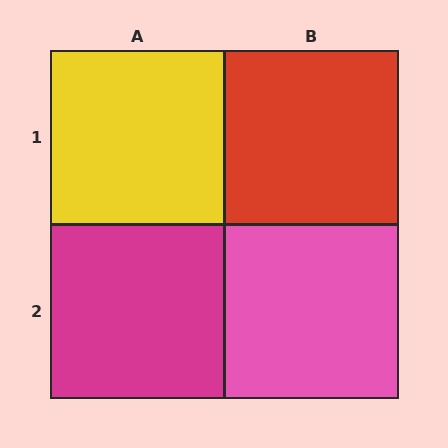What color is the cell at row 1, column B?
Red.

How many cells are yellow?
1 cell is yellow.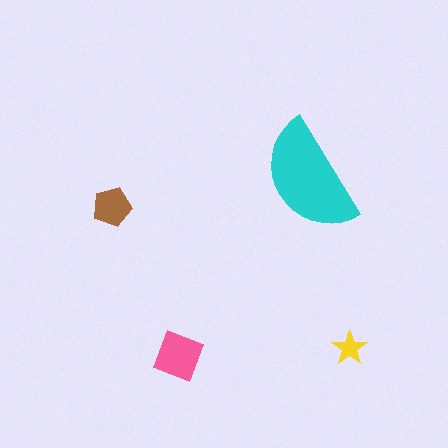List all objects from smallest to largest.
The yellow star, the brown pentagon, the pink diamond, the cyan semicircle.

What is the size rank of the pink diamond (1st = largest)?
2nd.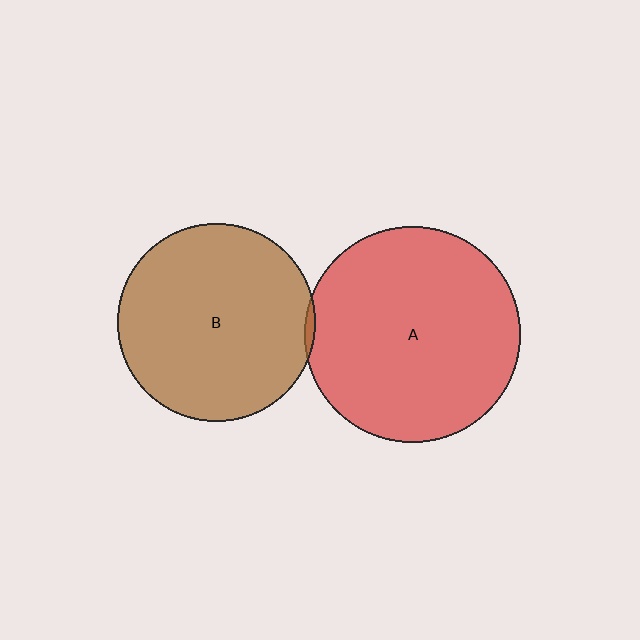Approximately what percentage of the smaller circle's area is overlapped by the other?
Approximately 5%.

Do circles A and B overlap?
Yes.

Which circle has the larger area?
Circle A (red).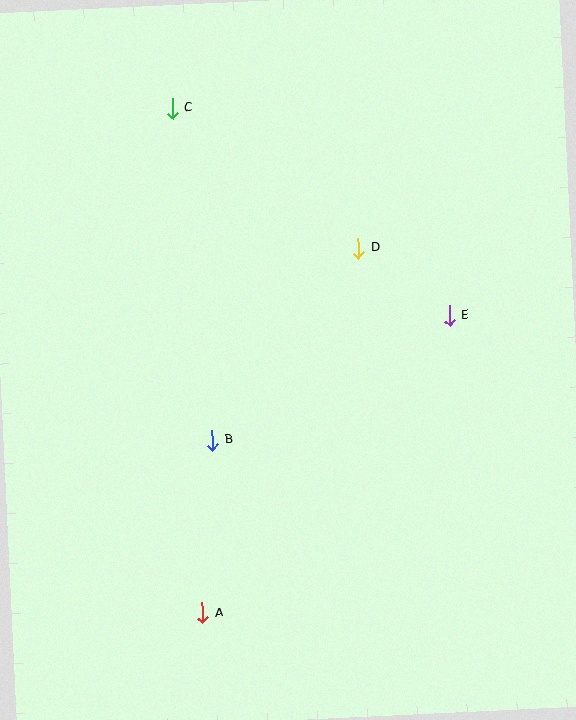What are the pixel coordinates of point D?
Point D is at (358, 248).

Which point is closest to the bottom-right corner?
Point A is closest to the bottom-right corner.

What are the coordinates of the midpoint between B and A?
The midpoint between B and A is at (207, 526).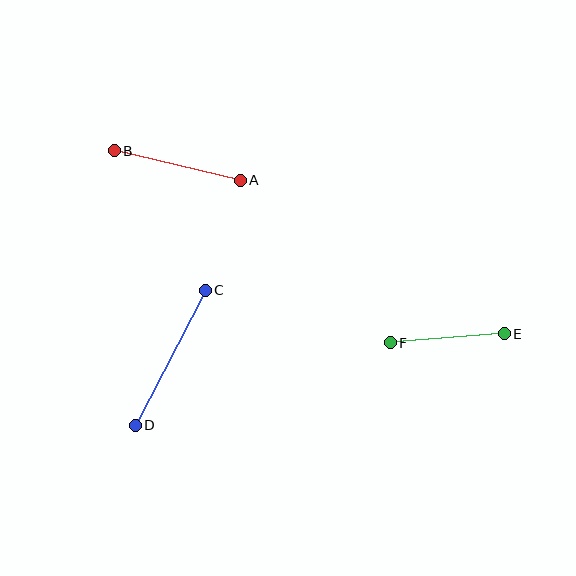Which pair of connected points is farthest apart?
Points C and D are farthest apart.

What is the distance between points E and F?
The distance is approximately 114 pixels.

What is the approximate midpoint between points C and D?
The midpoint is at approximately (170, 358) pixels.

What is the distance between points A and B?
The distance is approximately 129 pixels.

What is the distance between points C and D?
The distance is approximately 152 pixels.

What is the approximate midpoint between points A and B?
The midpoint is at approximately (177, 165) pixels.